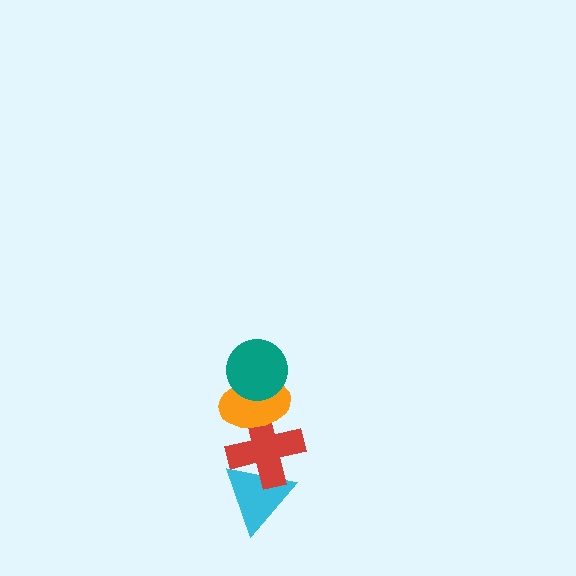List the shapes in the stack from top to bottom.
From top to bottom: the teal circle, the orange ellipse, the red cross, the cyan triangle.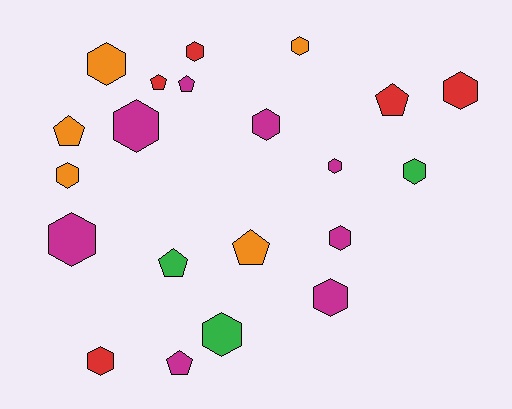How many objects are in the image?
There are 21 objects.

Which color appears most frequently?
Magenta, with 8 objects.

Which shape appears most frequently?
Hexagon, with 14 objects.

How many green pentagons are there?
There is 1 green pentagon.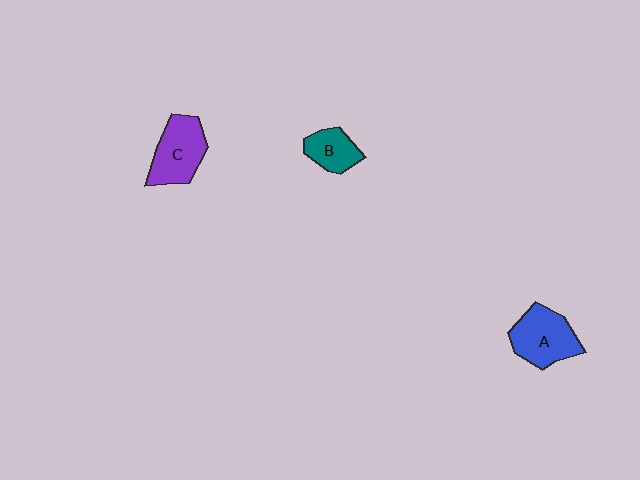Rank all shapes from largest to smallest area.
From largest to smallest: A (blue), C (purple), B (teal).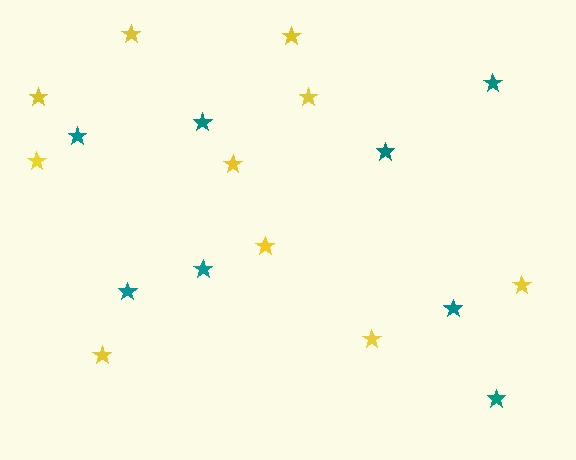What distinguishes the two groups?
There are 2 groups: one group of yellow stars (10) and one group of teal stars (8).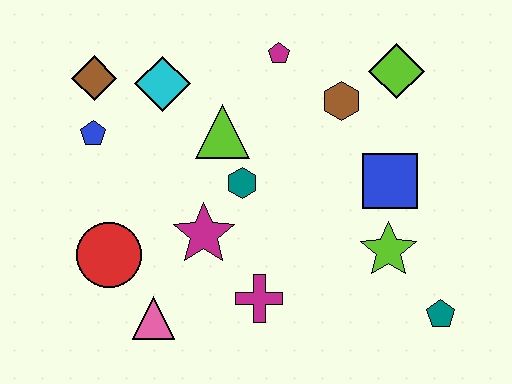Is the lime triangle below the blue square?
No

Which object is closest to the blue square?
The lime star is closest to the blue square.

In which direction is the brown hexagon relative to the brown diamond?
The brown hexagon is to the right of the brown diamond.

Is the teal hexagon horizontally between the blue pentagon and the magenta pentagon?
Yes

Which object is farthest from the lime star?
The brown diamond is farthest from the lime star.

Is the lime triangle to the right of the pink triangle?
Yes